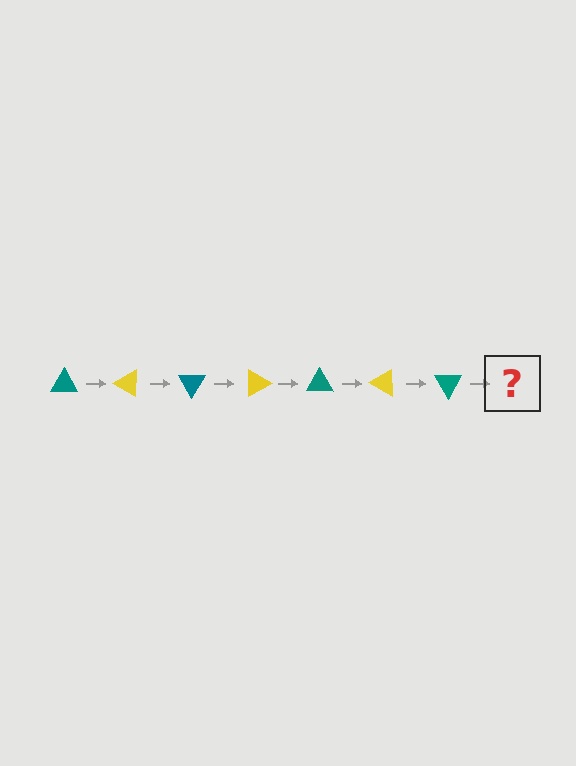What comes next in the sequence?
The next element should be a yellow triangle, rotated 210 degrees from the start.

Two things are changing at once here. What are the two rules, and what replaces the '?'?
The two rules are that it rotates 30 degrees each step and the color cycles through teal and yellow. The '?' should be a yellow triangle, rotated 210 degrees from the start.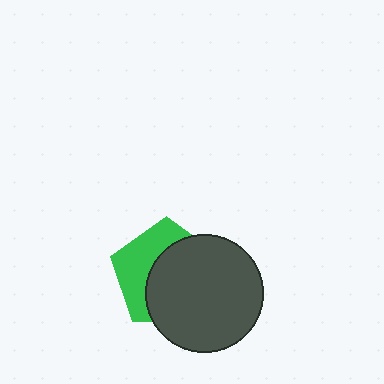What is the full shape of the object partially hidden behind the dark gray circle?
The partially hidden object is a green pentagon.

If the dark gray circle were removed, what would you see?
You would see the complete green pentagon.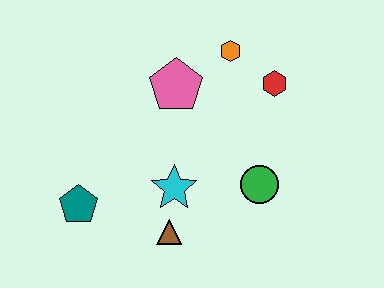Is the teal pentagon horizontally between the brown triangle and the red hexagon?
No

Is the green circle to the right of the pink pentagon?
Yes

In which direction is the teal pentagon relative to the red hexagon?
The teal pentagon is to the left of the red hexagon.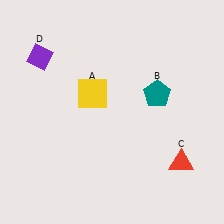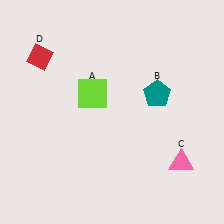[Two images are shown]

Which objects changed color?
A changed from yellow to lime. C changed from red to pink. D changed from purple to red.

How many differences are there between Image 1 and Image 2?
There are 3 differences between the two images.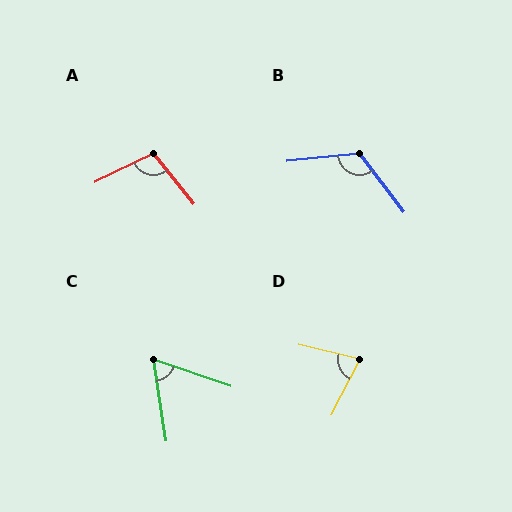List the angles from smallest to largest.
C (62°), D (76°), A (102°), B (122°).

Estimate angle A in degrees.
Approximately 102 degrees.